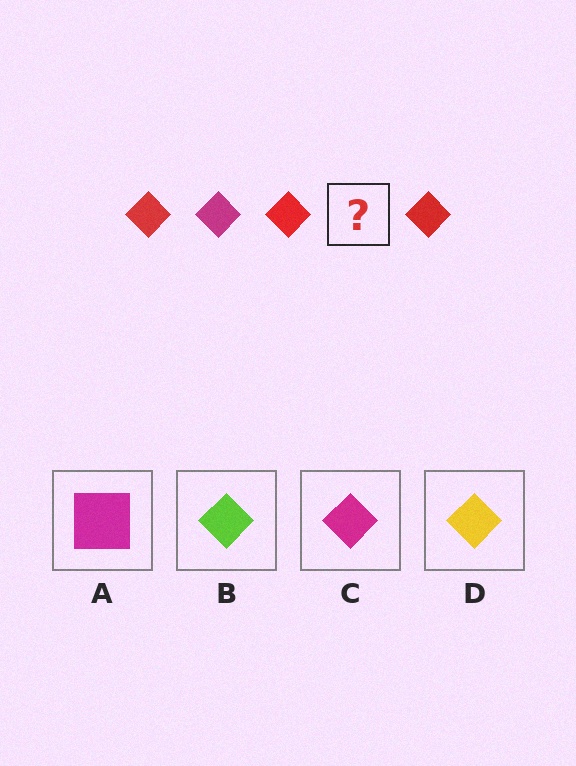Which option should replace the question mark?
Option C.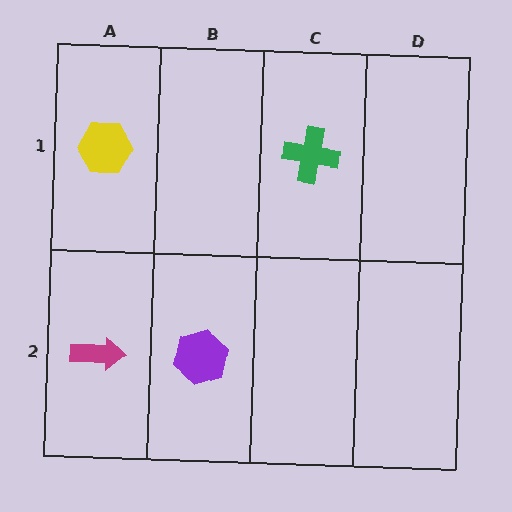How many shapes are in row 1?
2 shapes.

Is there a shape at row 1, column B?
No, that cell is empty.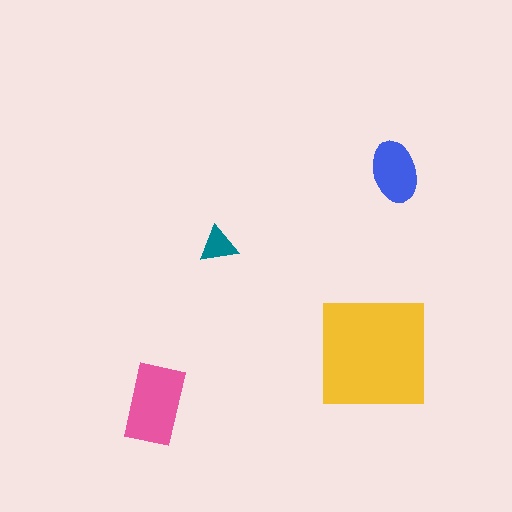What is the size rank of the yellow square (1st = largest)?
1st.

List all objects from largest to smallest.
The yellow square, the pink rectangle, the blue ellipse, the teal triangle.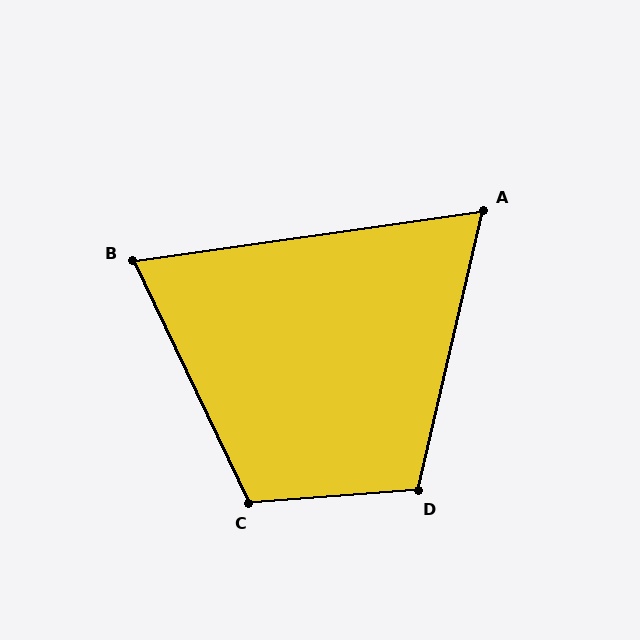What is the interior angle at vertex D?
Approximately 108 degrees (obtuse).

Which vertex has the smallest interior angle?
A, at approximately 69 degrees.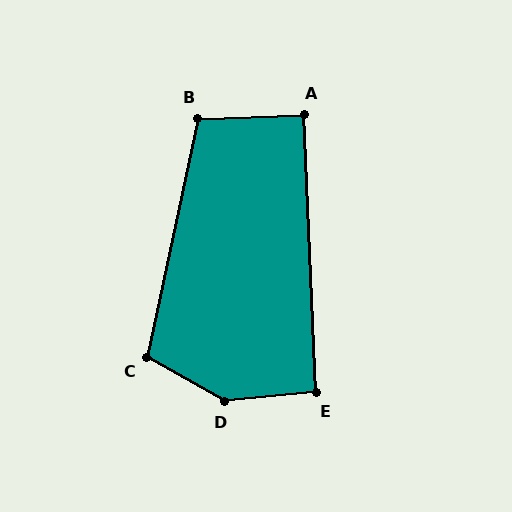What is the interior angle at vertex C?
Approximately 108 degrees (obtuse).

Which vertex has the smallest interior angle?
A, at approximately 91 degrees.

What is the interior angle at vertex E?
Approximately 93 degrees (approximately right).